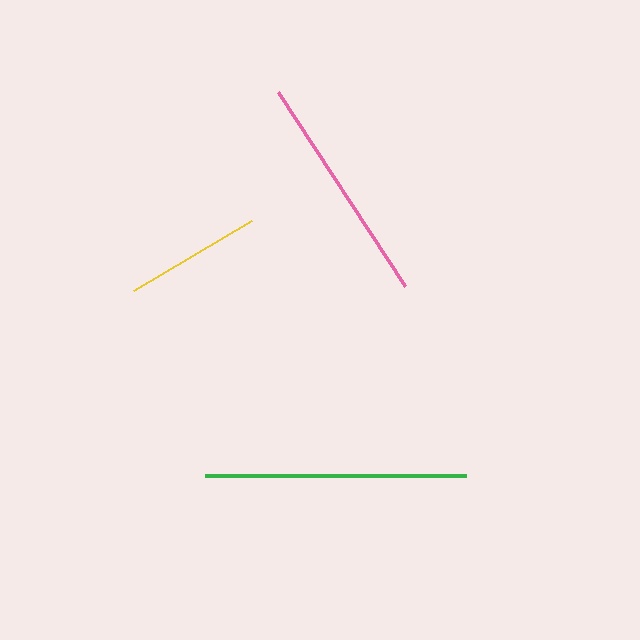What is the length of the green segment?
The green segment is approximately 261 pixels long.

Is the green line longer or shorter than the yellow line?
The green line is longer than the yellow line.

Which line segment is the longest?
The green line is the longest at approximately 261 pixels.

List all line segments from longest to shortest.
From longest to shortest: green, pink, yellow.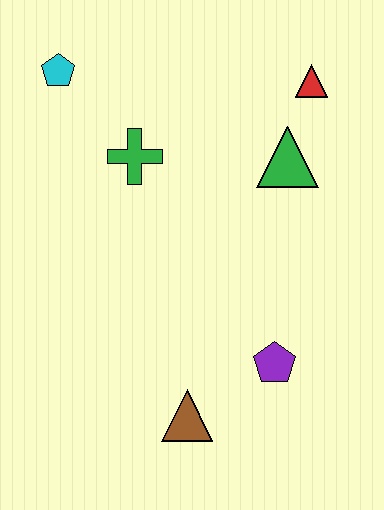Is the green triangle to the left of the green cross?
No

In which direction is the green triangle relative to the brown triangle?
The green triangle is above the brown triangle.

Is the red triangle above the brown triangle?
Yes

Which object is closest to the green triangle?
The red triangle is closest to the green triangle.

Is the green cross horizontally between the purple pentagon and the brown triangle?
No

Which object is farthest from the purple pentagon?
The cyan pentagon is farthest from the purple pentagon.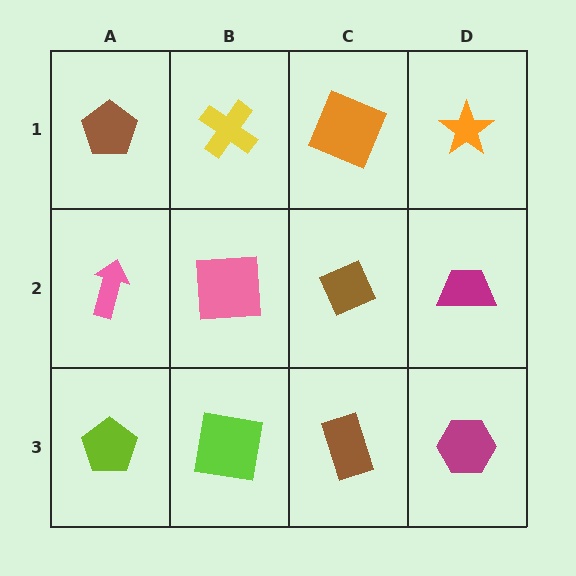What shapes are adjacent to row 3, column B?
A pink square (row 2, column B), a lime pentagon (row 3, column A), a brown rectangle (row 3, column C).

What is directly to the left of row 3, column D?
A brown rectangle.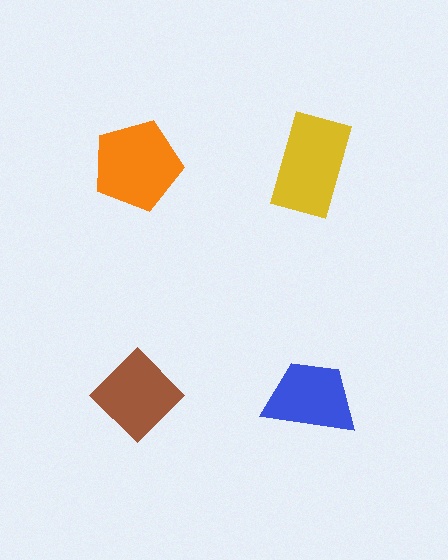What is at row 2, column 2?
A blue trapezoid.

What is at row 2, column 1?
A brown diamond.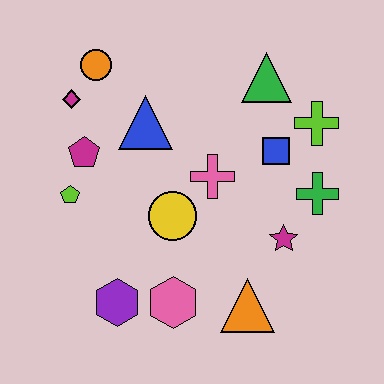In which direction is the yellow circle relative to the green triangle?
The yellow circle is below the green triangle.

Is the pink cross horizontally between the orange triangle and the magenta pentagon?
Yes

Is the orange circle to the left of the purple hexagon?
Yes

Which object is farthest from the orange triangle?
The orange circle is farthest from the orange triangle.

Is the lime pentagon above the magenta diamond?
No